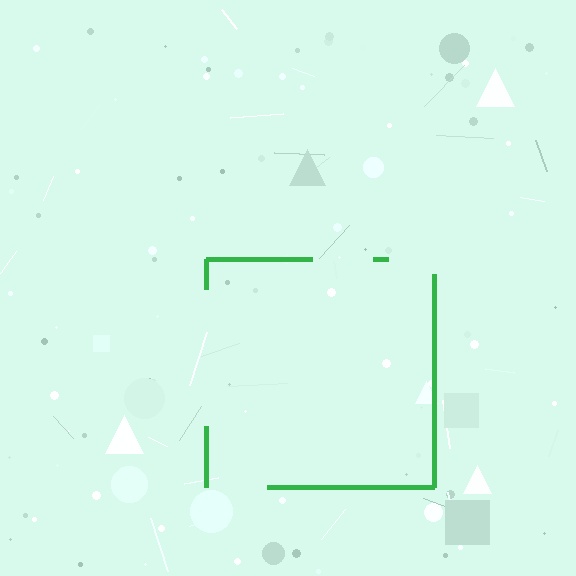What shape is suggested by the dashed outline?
The dashed outline suggests a square.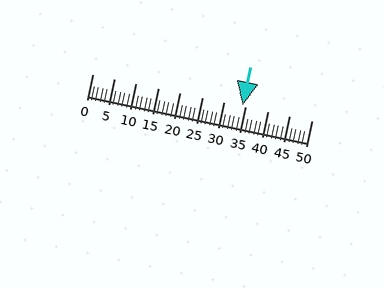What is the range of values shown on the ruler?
The ruler shows values from 0 to 50.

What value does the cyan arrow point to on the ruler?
The cyan arrow points to approximately 34.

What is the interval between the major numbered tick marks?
The major tick marks are spaced 5 units apart.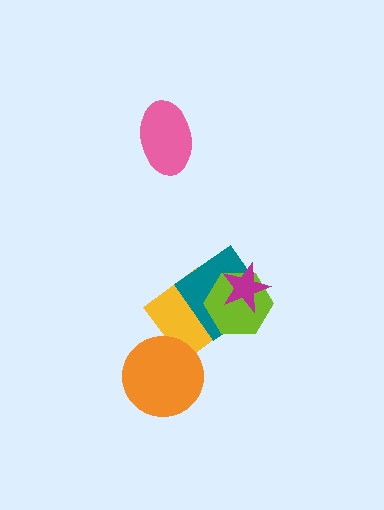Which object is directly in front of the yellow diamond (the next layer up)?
The teal diamond is directly in front of the yellow diamond.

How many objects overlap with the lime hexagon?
3 objects overlap with the lime hexagon.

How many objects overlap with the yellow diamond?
4 objects overlap with the yellow diamond.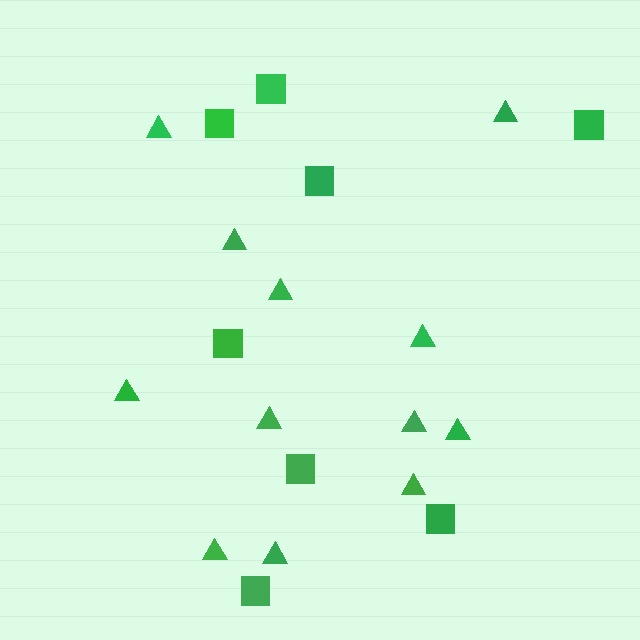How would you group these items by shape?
There are 2 groups: one group of triangles (12) and one group of squares (8).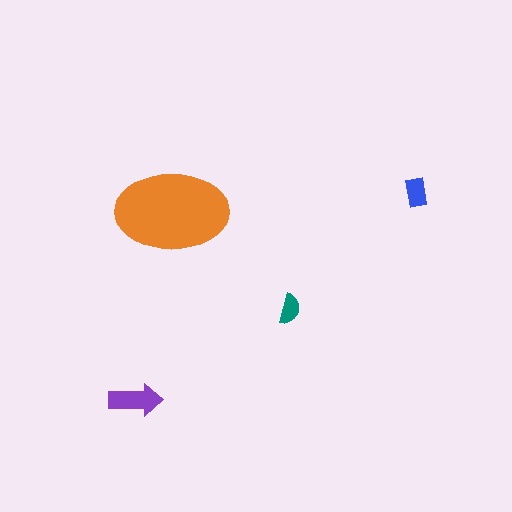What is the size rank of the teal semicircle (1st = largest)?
4th.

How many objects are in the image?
There are 4 objects in the image.